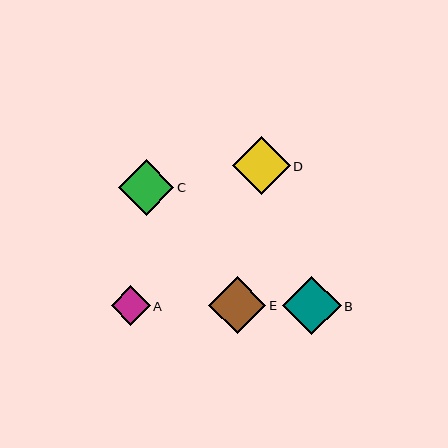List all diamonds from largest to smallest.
From largest to smallest: B, D, E, C, A.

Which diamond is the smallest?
Diamond A is the smallest with a size of approximately 39 pixels.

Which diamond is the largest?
Diamond B is the largest with a size of approximately 58 pixels.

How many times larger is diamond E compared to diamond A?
Diamond E is approximately 1.5 times the size of diamond A.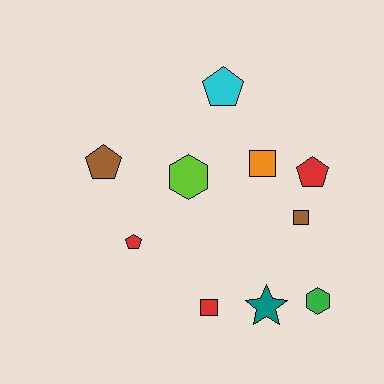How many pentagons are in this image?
There are 4 pentagons.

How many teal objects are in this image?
There is 1 teal object.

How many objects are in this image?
There are 10 objects.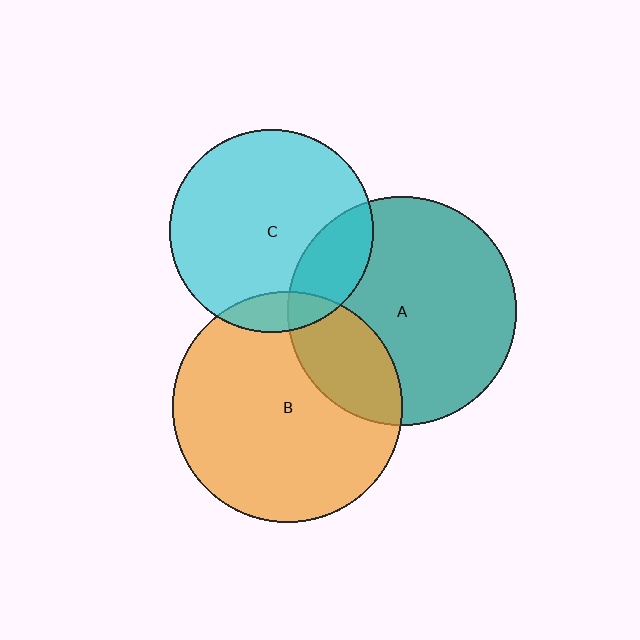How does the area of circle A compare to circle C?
Approximately 1.3 times.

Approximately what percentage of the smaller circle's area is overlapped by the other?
Approximately 10%.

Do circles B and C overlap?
Yes.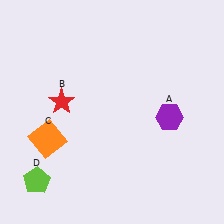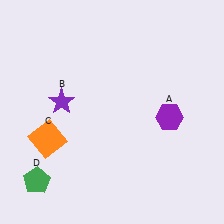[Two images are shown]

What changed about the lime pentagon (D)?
In Image 1, D is lime. In Image 2, it changed to green.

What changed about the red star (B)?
In Image 1, B is red. In Image 2, it changed to purple.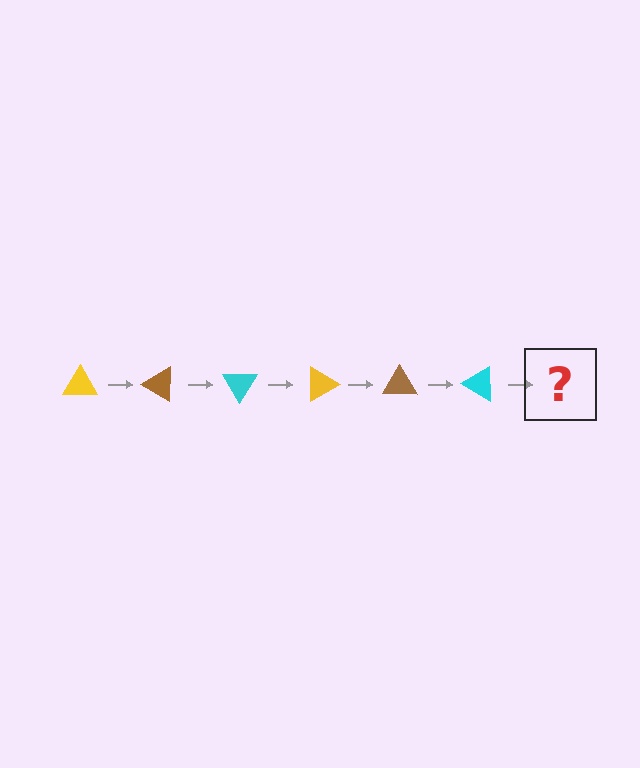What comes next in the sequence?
The next element should be a yellow triangle, rotated 180 degrees from the start.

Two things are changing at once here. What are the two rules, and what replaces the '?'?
The two rules are that it rotates 30 degrees each step and the color cycles through yellow, brown, and cyan. The '?' should be a yellow triangle, rotated 180 degrees from the start.